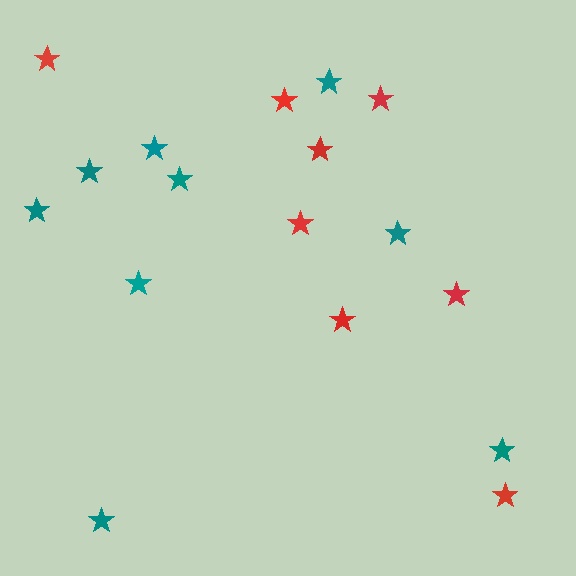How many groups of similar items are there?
There are 2 groups: one group of red stars (8) and one group of teal stars (9).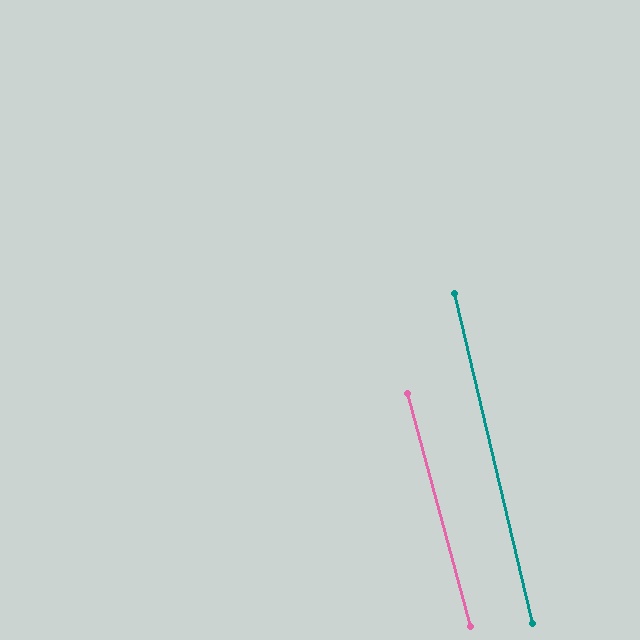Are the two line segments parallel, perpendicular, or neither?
Parallel — their directions differ by only 1.7°.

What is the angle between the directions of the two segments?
Approximately 2 degrees.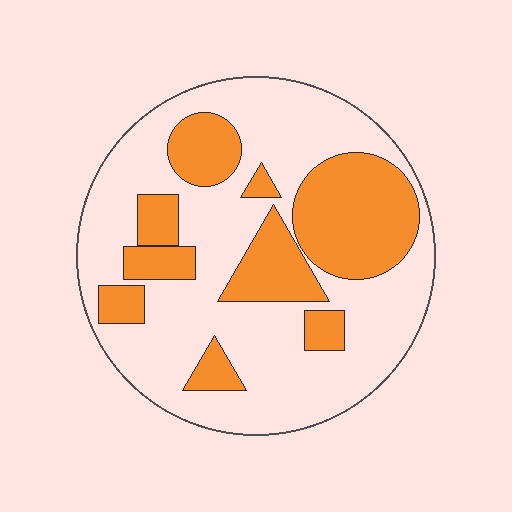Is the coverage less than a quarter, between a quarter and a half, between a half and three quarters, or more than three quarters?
Between a quarter and a half.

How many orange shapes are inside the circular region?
9.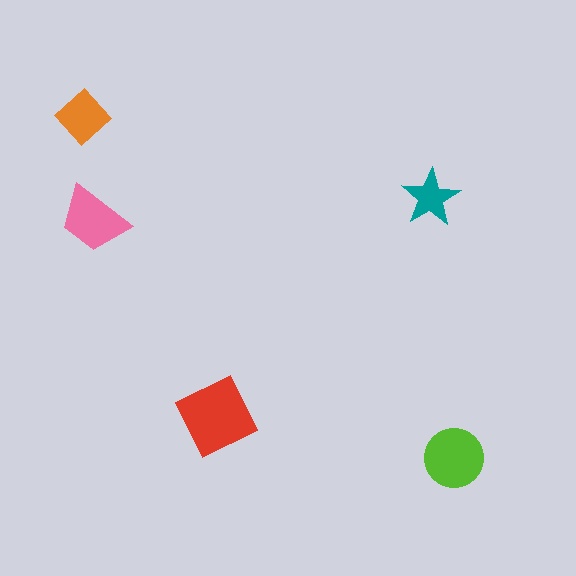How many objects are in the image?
There are 5 objects in the image.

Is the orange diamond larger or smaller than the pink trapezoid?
Smaller.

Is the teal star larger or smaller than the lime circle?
Smaller.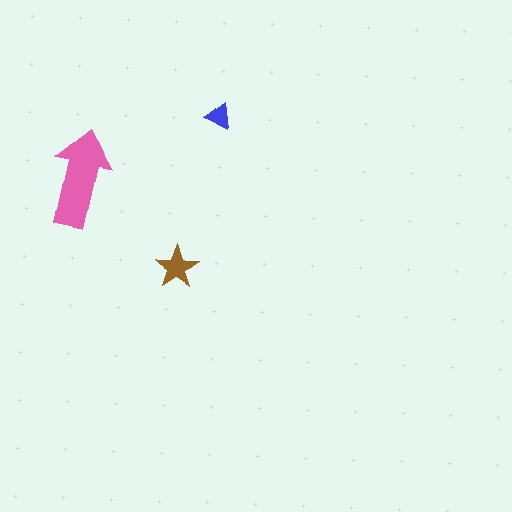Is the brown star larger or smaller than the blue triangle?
Larger.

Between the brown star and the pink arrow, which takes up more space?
The pink arrow.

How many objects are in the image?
There are 3 objects in the image.